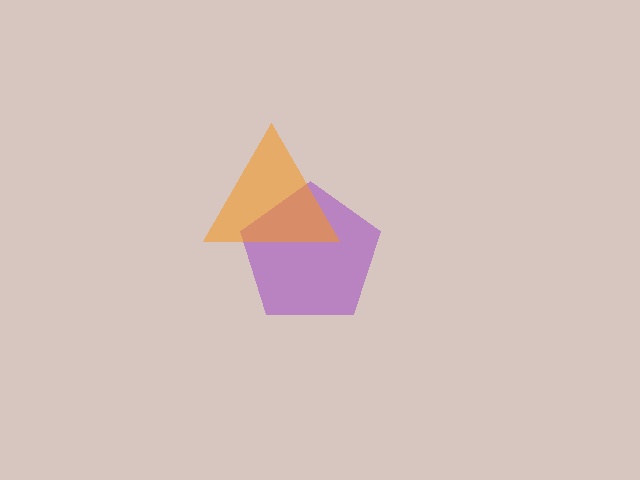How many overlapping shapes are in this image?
There are 2 overlapping shapes in the image.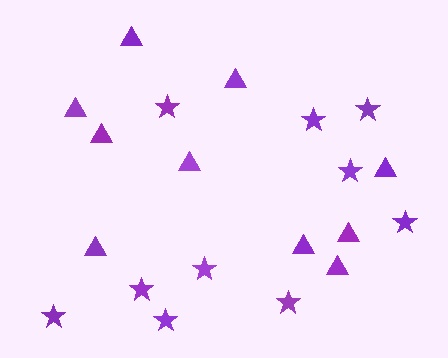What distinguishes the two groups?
There are 2 groups: one group of triangles (10) and one group of stars (10).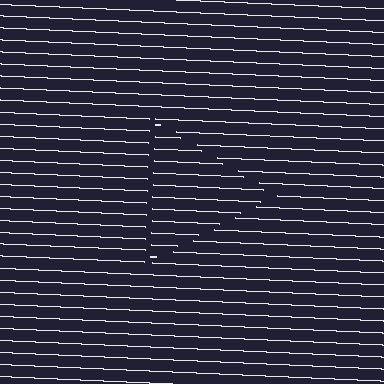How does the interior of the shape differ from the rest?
The interior of the shape contains the same grating, shifted by half a period — the contour is defined by the phase discontinuity where line-ends from the inner and outer gratings abut.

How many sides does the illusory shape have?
3 sides — the line-ends trace a triangle.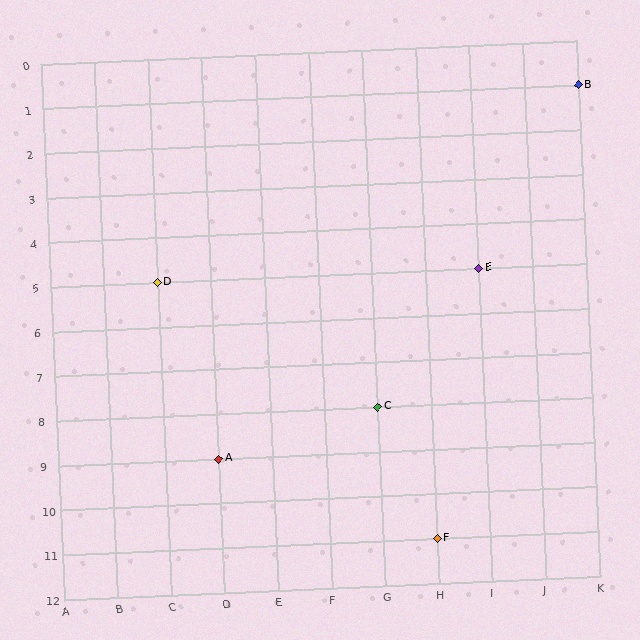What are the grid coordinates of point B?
Point B is at grid coordinates (K, 1).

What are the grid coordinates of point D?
Point D is at grid coordinates (C, 5).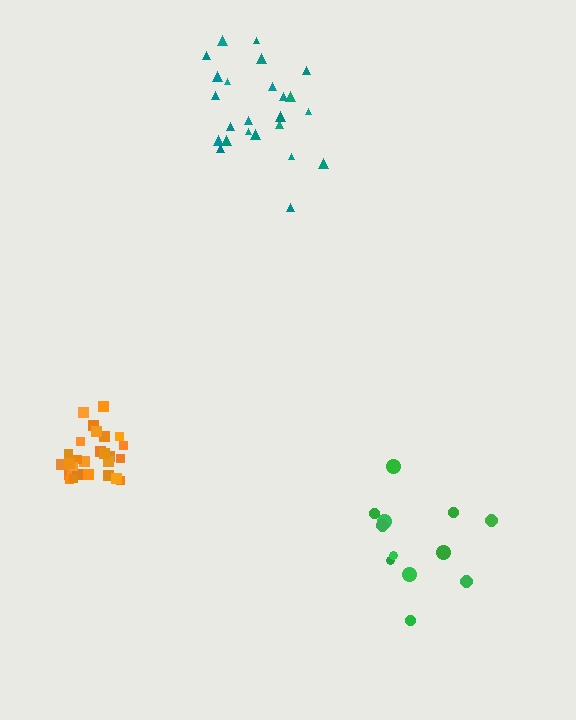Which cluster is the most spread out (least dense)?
Green.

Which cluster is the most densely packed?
Orange.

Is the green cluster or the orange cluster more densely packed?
Orange.